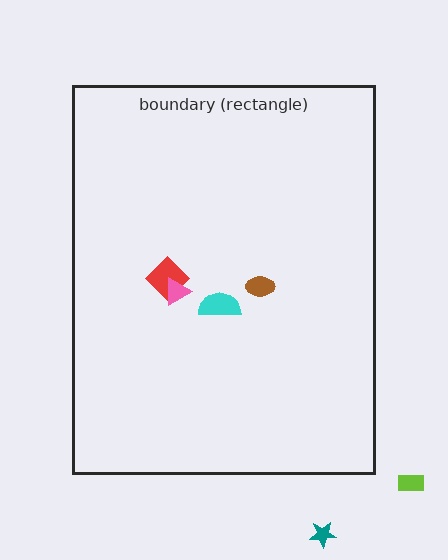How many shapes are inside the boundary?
4 inside, 2 outside.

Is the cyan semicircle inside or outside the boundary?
Inside.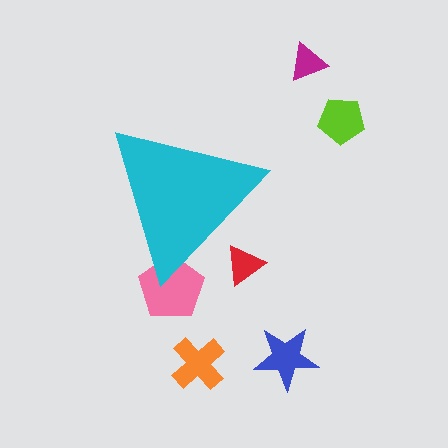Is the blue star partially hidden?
No, the blue star is fully visible.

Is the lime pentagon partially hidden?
No, the lime pentagon is fully visible.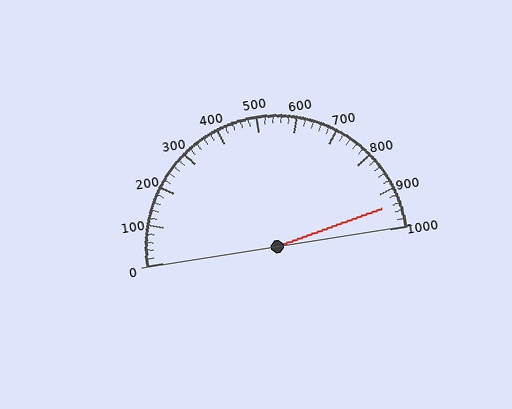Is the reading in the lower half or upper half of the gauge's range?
The reading is in the upper half of the range (0 to 1000).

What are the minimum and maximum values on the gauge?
The gauge ranges from 0 to 1000.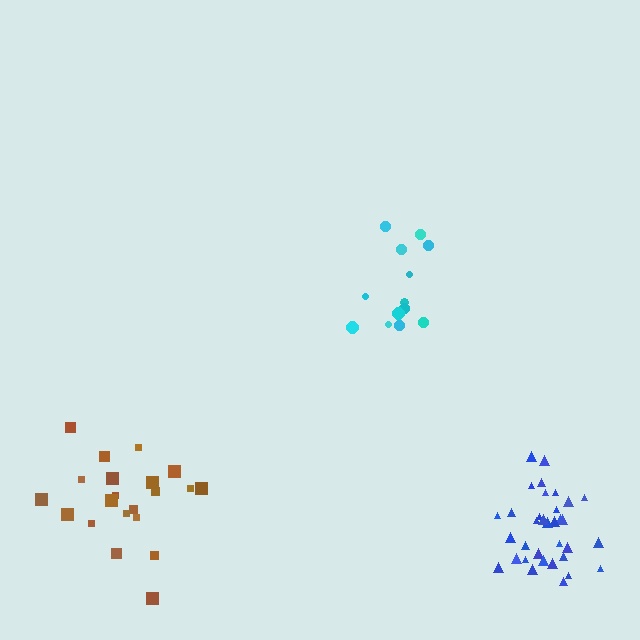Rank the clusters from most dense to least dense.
blue, brown, cyan.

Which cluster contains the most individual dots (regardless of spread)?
Blue (35).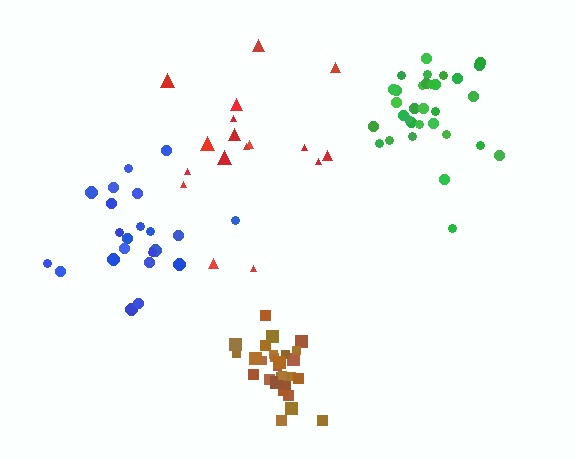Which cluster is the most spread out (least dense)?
Red.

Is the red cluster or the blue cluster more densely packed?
Blue.